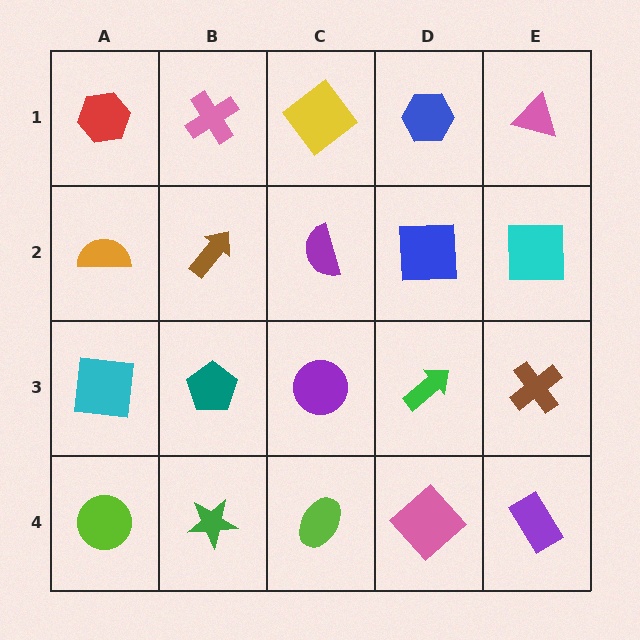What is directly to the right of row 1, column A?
A pink cross.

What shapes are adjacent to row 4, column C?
A purple circle (row 3, column C), a green star (row 4, column B), a pink diamond (row 4, column D).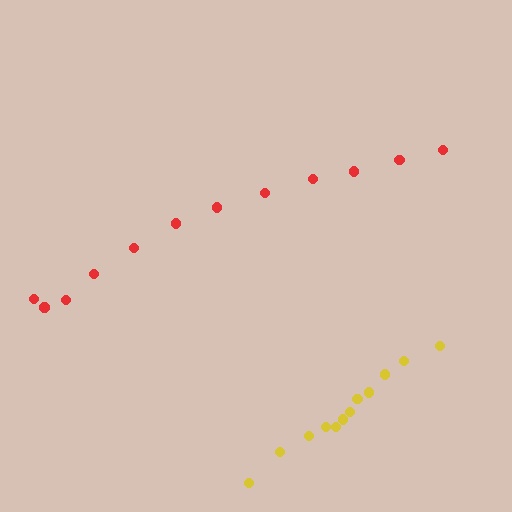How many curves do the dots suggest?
There are 2 distinct paths.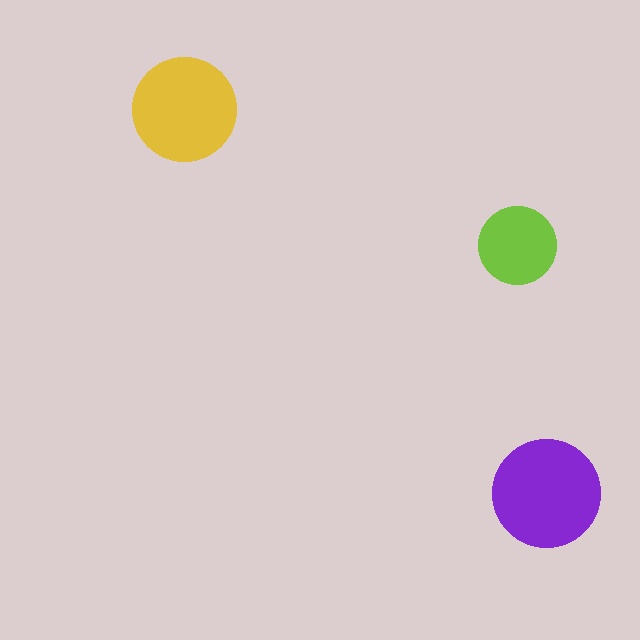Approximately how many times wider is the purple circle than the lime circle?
About 1.5 times wider.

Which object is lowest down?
The purple circle is bottommost.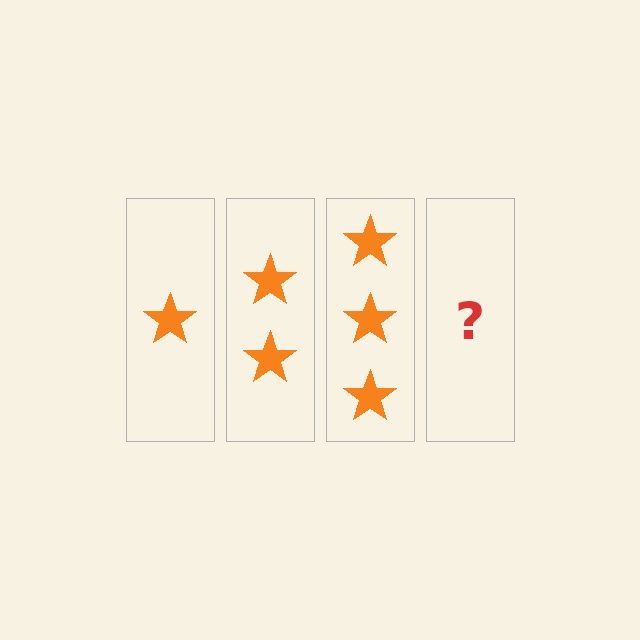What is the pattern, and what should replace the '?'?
The pattern is that each step adds one more star. The '?' should be 4 stars.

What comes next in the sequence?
The next element should be 4 stars.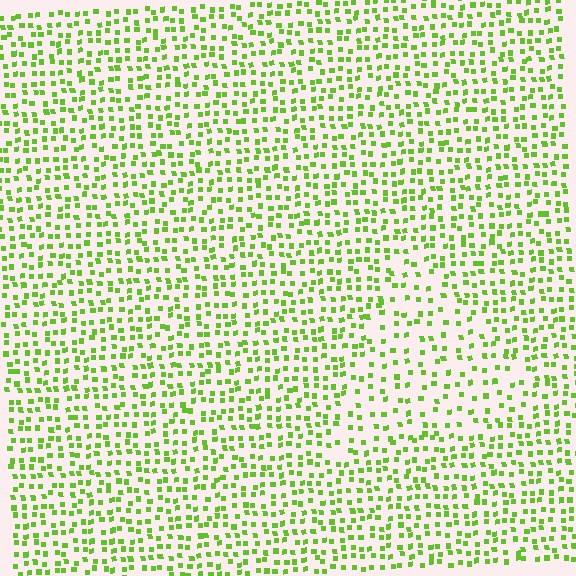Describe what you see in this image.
The image contains small lime elements arranged at two different densities. A triangle-shaped region is visible where the elements are less densely packed than the surrounding area.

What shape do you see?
I see a triangle.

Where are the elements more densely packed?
The elements are more densely packed outside the triangle boundary.